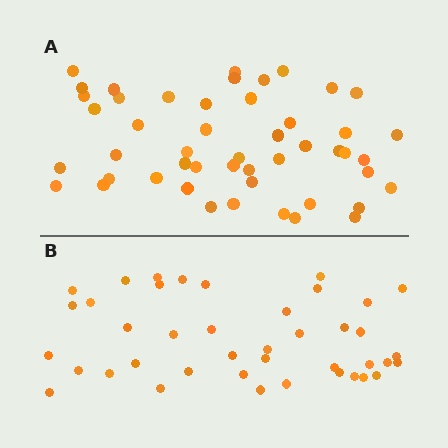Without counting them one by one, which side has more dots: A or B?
Region A (the top region) has more dots.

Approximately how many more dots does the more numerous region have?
Region A has roughly 8 or so more dots than region B.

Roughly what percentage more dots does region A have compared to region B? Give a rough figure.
About 20% more.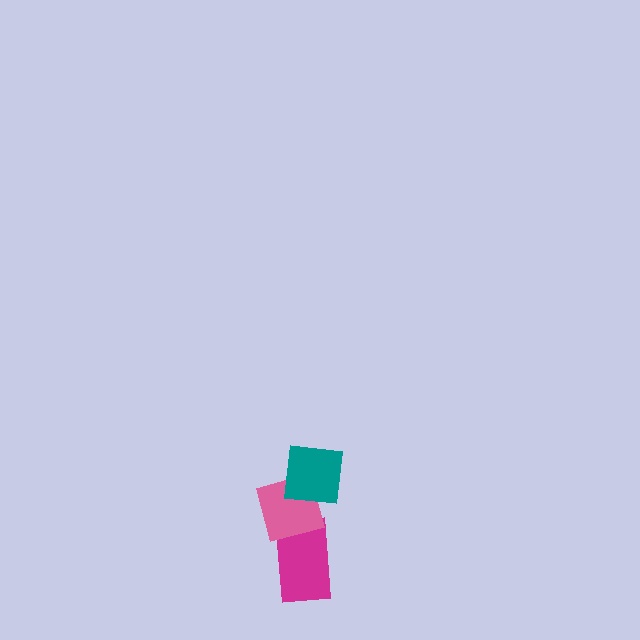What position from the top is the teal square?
The teal square is 1st from the top.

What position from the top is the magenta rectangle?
The magenta rectangle is 3rd from the top.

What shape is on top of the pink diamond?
The teal square is on top of the pink diamond.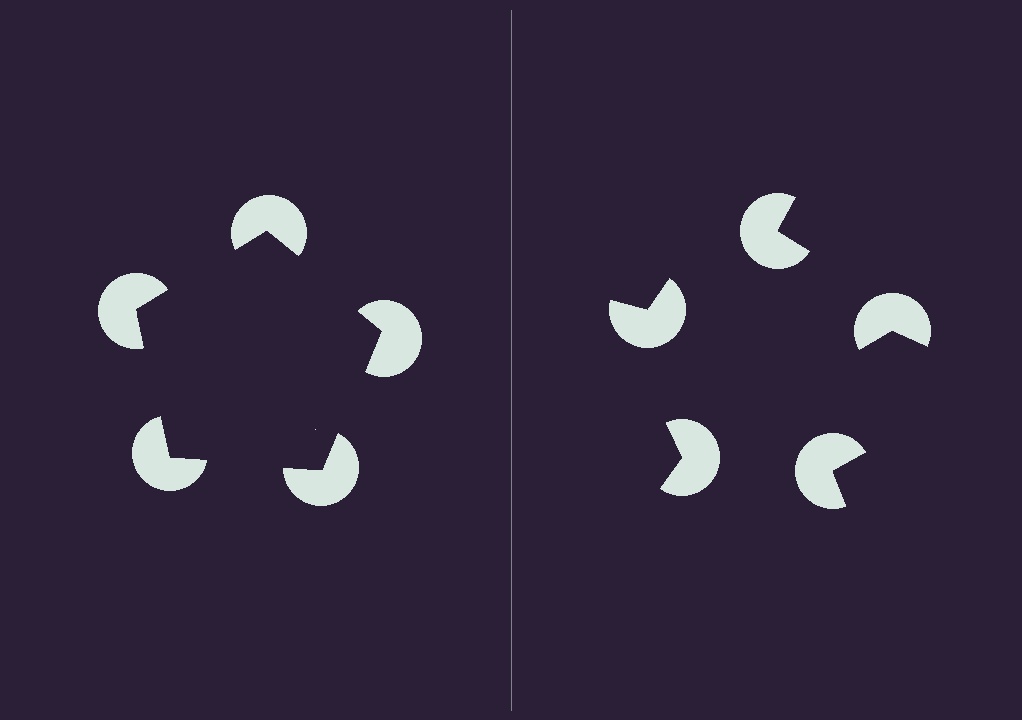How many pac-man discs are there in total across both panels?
10 — 5 on each side.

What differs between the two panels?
The pac-man discs are positioned identically on both sides; only the wedge orientations differ. On the left they align to a pentagon; on the right they are misaligned.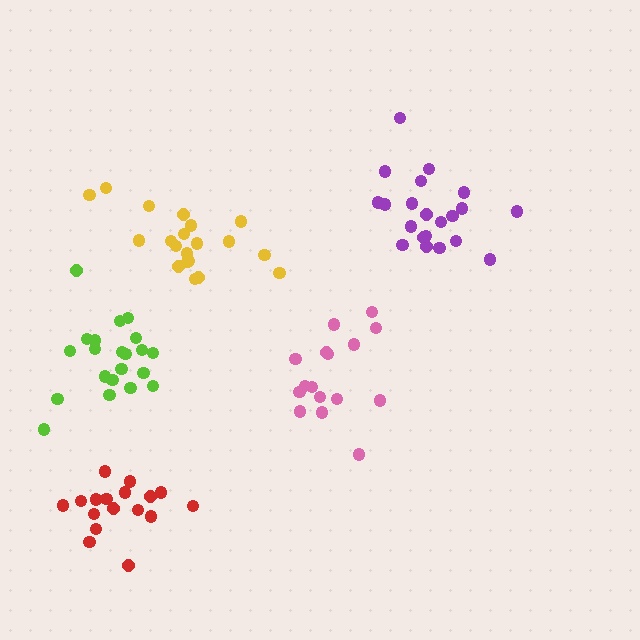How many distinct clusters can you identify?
There are 5 distinct clusters.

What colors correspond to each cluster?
The clusters are colored: purple, pink, yellow, red, lime.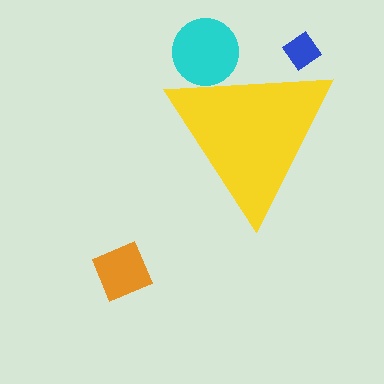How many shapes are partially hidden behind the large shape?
2 shapes are partially hidden.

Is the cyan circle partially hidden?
Yes, the cyan circle is partially hidden behind the yellow triangle.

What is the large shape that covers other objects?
A yellow triangle.